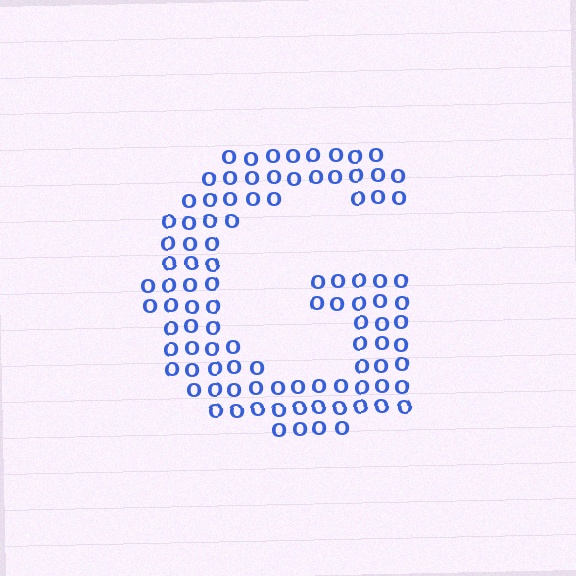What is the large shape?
The large shape is the letter G.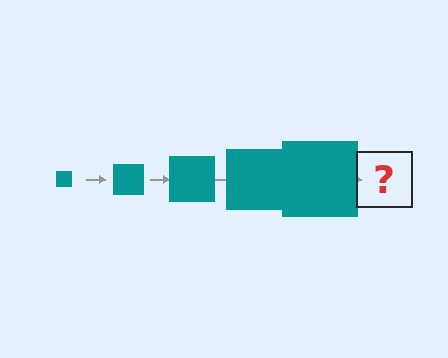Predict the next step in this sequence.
The next step is a teal square, larger than the previous one.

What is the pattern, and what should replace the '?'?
The pattern is that the square gets progressively larger each step. The '?' should be a teal square, larger than the previous one.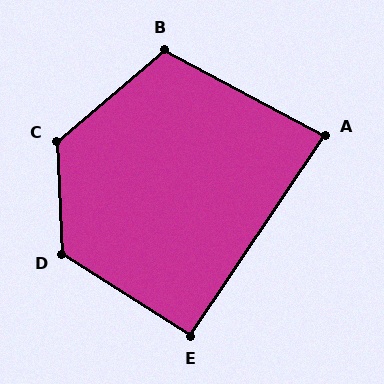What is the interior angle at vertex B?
Approximately 112 degrees (obtuse).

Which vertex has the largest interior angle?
C, at approximately 128 degrees.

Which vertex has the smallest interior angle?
A, at approximately 84 degrees.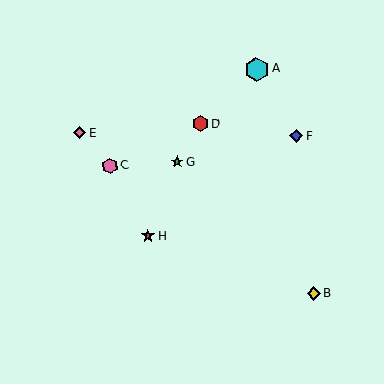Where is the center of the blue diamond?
The center of the blue diamond is at (296, 136).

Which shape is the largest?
The cyan hexagon (labeled A) is the largest.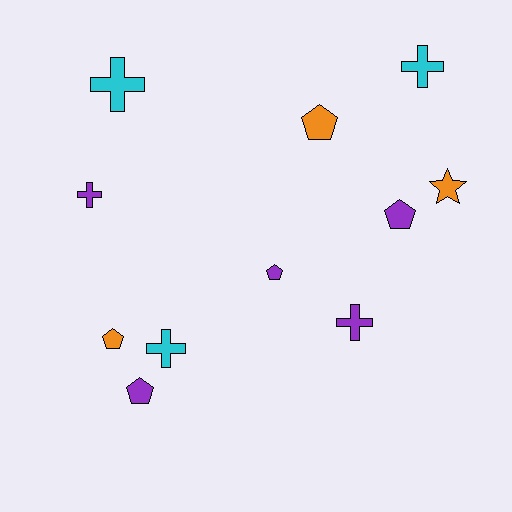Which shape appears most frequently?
Pentagon, with 5 objects.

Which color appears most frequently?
Purple, with 5 objects.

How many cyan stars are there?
There are no cyan stars.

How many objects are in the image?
There are 11 objects.